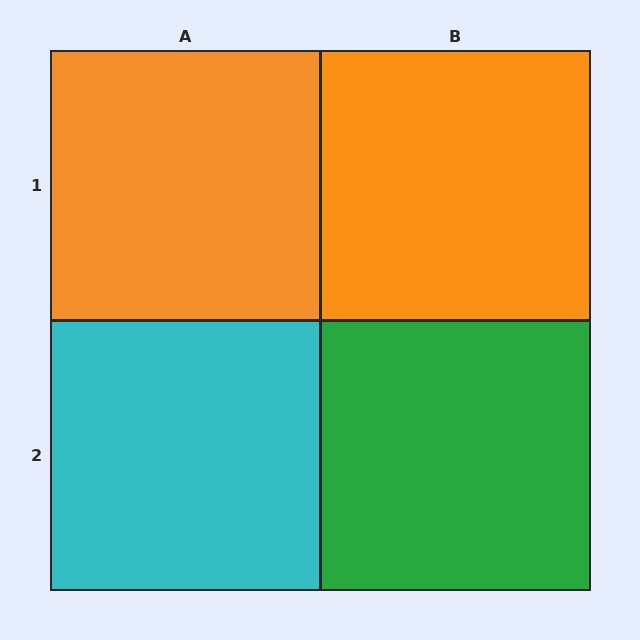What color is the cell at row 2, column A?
Cyan.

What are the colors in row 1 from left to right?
Orange, orange.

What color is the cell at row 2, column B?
Green.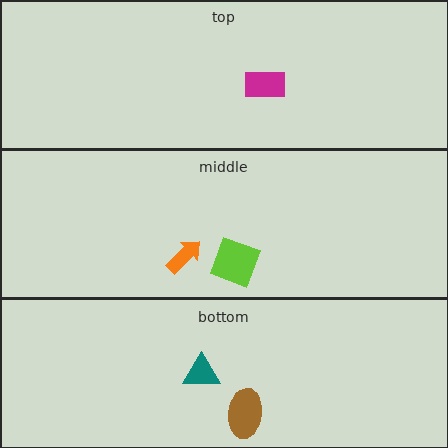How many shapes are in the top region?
1.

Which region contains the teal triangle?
The bottom region.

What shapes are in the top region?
The magenta rectangle.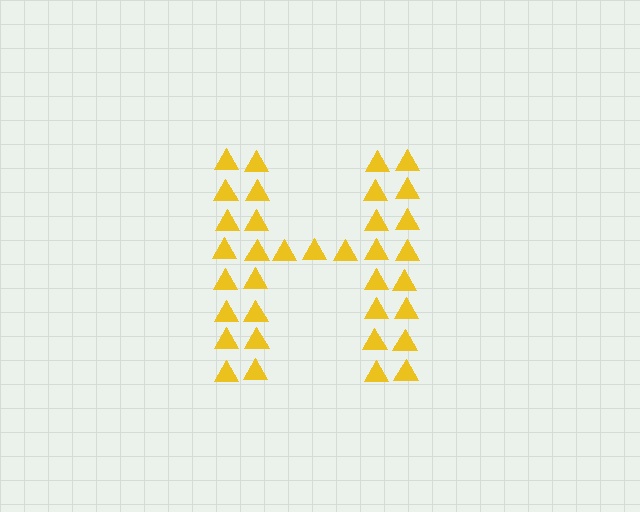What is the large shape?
The large shape is the letter H.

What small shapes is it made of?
It is made of small triangles.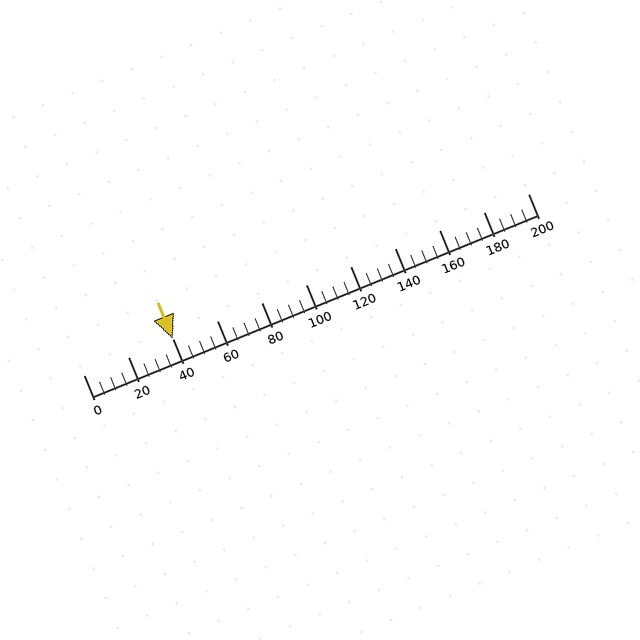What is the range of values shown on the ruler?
The ruler shows values from 0 to 200.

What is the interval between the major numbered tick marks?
The major tick marks are spaced 20 units apart.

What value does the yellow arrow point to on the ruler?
The yellow arrow points to approximately 40.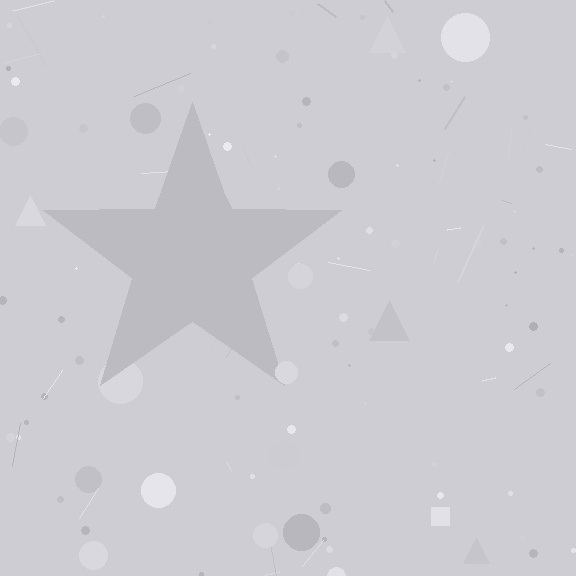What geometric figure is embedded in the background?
A star is embedded in the background.